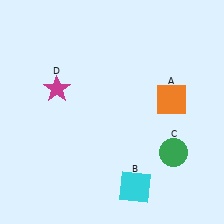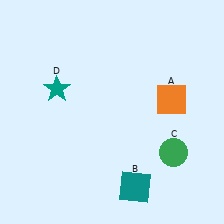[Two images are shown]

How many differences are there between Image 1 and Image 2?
There are 2 differences between the two images.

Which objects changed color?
B changed from cyan to teal. D changed from magenta to teal.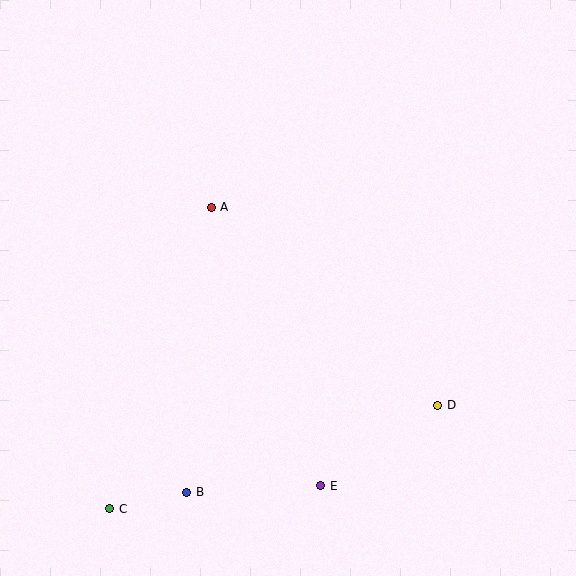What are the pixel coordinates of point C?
Point C is at (110, 509).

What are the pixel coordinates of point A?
Point A is at (211, 207).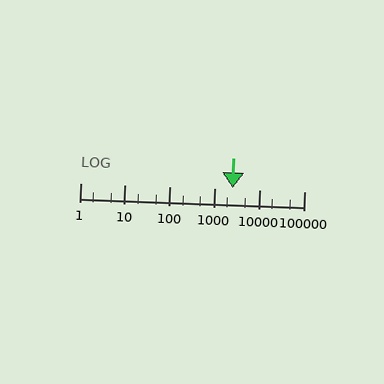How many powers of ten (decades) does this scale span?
The scale spans 5 decades, from 1 to 100000.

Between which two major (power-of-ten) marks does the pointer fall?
The pointer is between 1000 and 10000.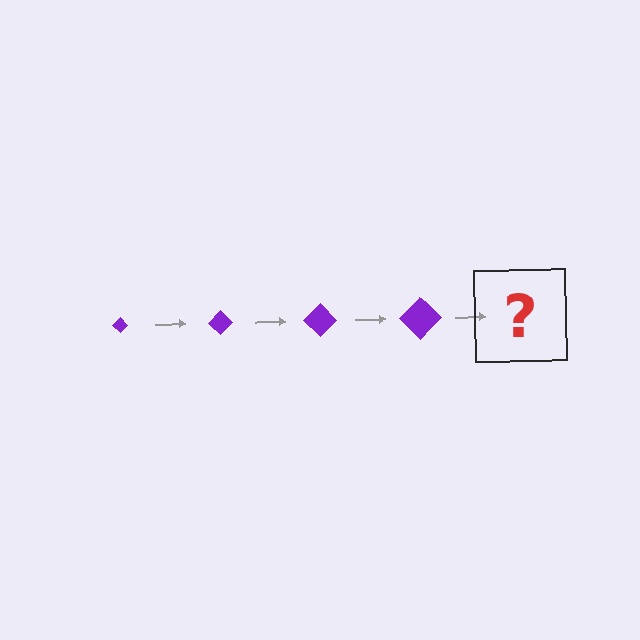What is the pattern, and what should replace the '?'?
The pattern is that the diamond gets progressively larger each step. The '?' should be a purple diamond, larger than the previous one.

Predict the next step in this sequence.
The next step is a purple diamond, larger than the previous one.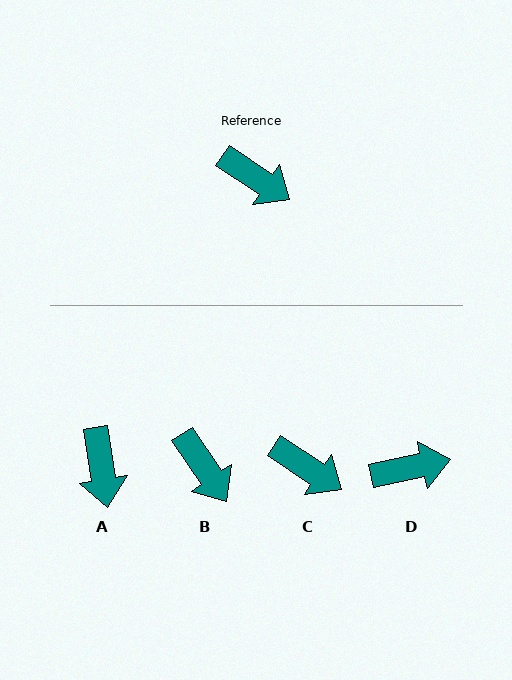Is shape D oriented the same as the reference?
No, it is off by about 45 degrees.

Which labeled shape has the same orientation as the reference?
C.